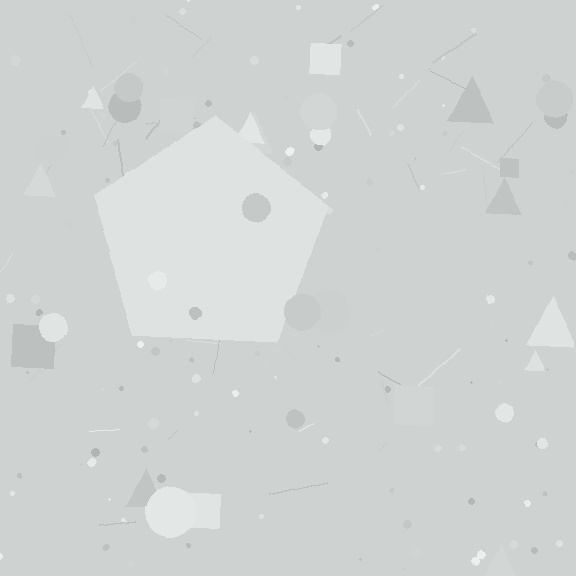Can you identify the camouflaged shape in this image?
The camouflaged shape is a pentagon.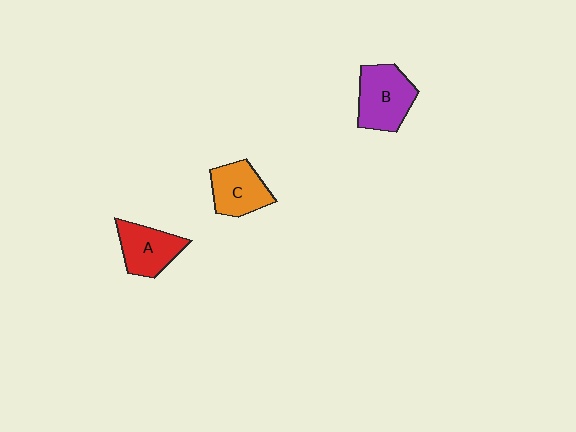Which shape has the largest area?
Shape B (purple).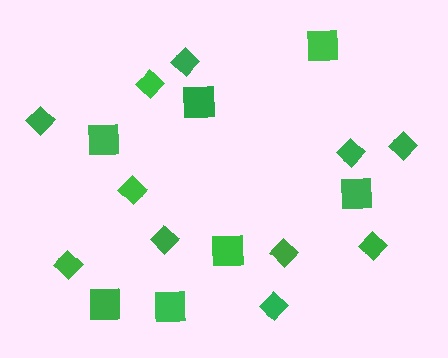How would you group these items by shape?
There are 2 groups: one group of diamonds (11) and one group of squares (7).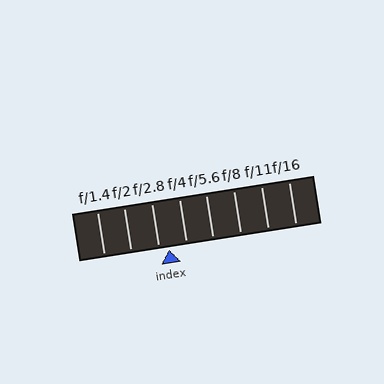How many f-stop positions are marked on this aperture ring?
There are 8 f-stop positions marked.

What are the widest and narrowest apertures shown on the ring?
The widest aperture shown is f/1.4 and the narrowest is f/16.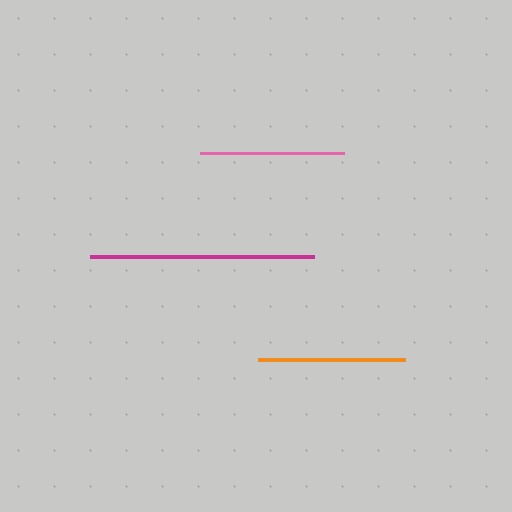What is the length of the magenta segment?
The magenta segment is approximately 224 pixels long.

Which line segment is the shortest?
The pink line is the shortest at approximately 144 pixels.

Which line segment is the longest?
The magenta line is the longest at approximately 224 pixels.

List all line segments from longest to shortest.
From longest to shortest: magenta, orange, pink.